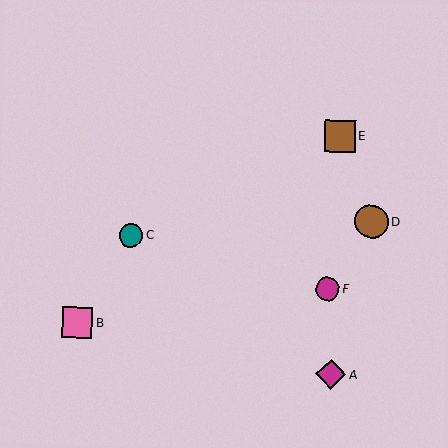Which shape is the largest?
The brown circle (labeled D) is the largest.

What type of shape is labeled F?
Shape F is a magenta circle.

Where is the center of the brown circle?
The center of the brown circle is at (372, 222).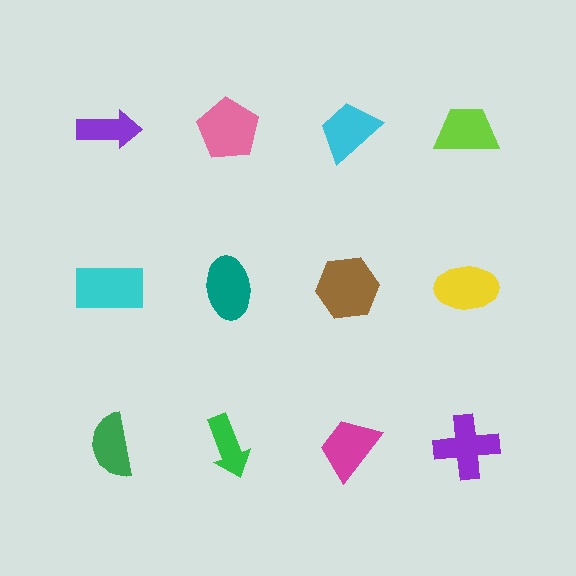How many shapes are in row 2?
4 shapes.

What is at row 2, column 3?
A brown hexagon.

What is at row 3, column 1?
A green semicircle.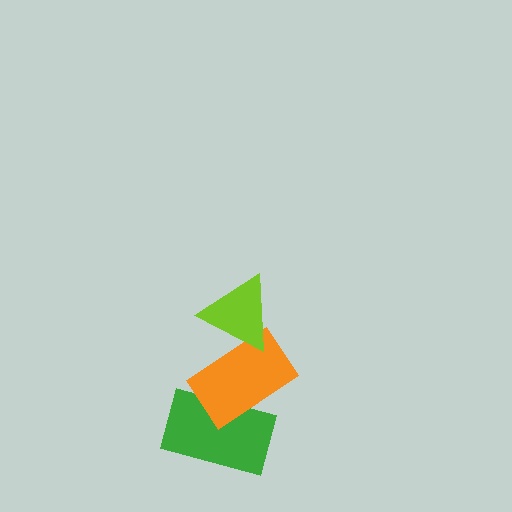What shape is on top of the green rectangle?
The orange rectangle is on top of the green rectangle.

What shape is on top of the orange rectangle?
The lime triangle is on top of the orange rectangle.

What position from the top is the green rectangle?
The green rectangle is 3rd from the top.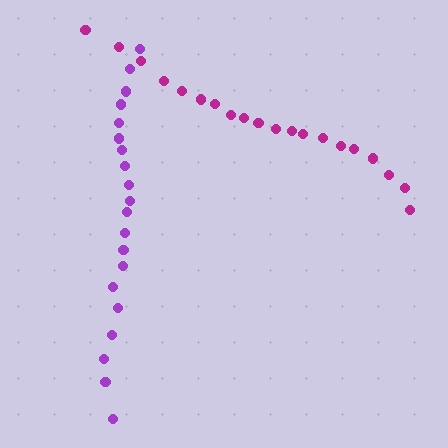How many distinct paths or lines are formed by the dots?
There are 2 distinct paths.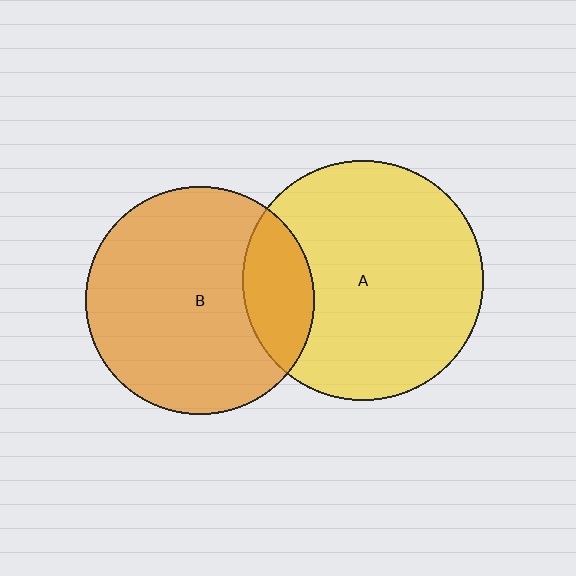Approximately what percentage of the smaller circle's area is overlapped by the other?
Approximately 20%.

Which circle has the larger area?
Circle A (yellow).